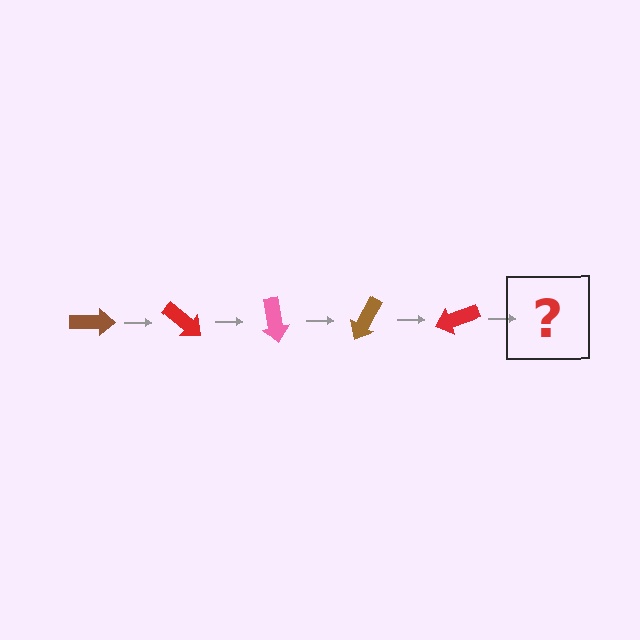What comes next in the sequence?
The next element should be a pink arrow, rotated 200 degrees from the start.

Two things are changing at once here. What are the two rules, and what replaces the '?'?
The two rules are that it rotates 40 degrees each step and the color cycles through brown, red, and pink. The '?' should be a pink arrow, rotated 200 degrees from the start.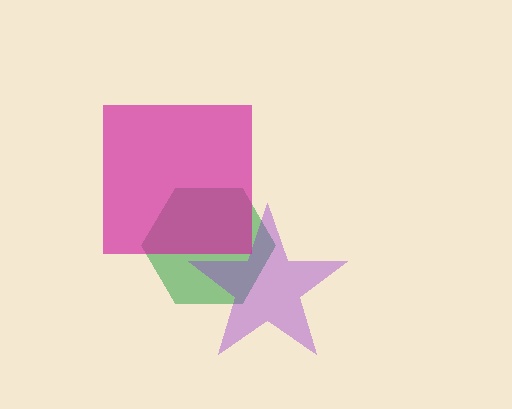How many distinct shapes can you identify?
There are 3 distinct shapes: a green hexagon, a purple star, a magenta square.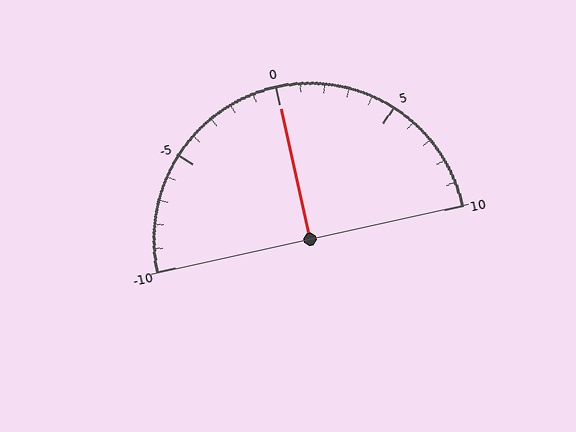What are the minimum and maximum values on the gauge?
The gauge ranges from -10 to 10.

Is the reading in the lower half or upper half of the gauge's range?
The reading is in the upper half of the range (-10 to 10).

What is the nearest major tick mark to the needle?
The nearest major tick mark is 0.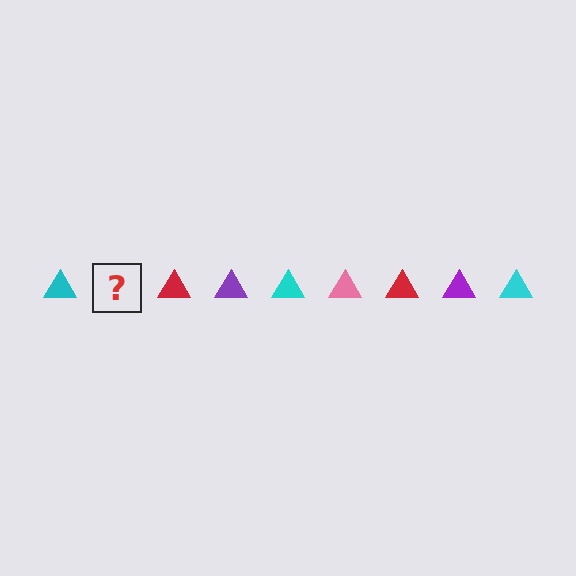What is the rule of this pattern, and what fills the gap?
The rule is that the pattern cycles through cyan, pink, red, purple triangles. The gap should be filled with a pink triangle.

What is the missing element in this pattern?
The missing element is a pink triangle.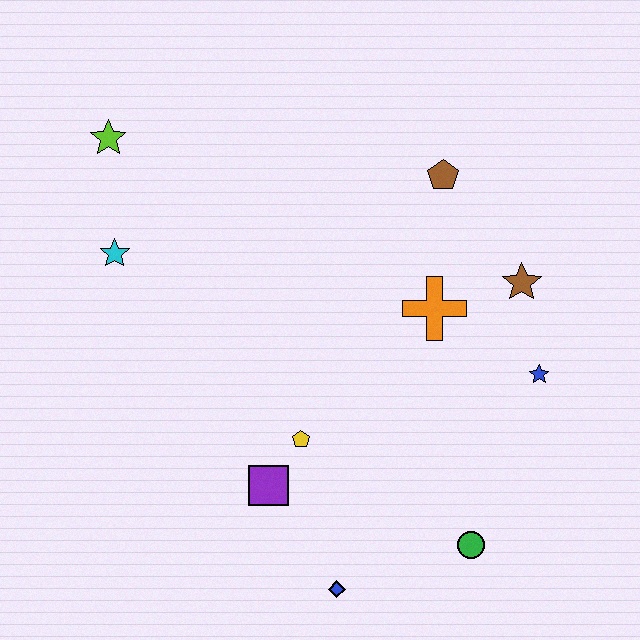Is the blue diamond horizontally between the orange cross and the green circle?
No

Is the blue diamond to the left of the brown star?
Yes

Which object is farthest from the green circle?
The lime star is farthest from the green circle.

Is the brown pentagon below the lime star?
Yes